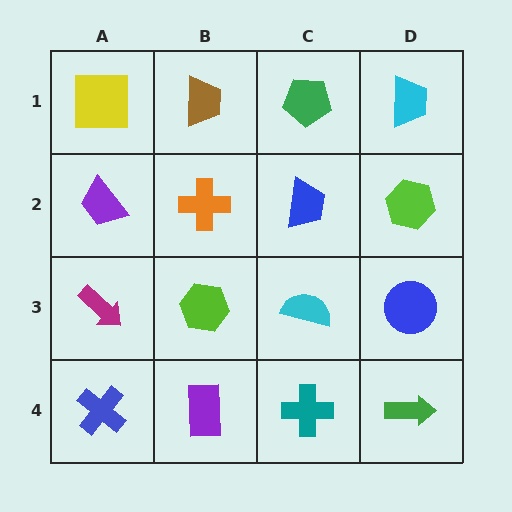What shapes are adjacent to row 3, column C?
A blue trapezoid (row 2, column C), a teal cross (row 4, column C), a lime hexagon (row 3, column B), a blue circle (row 3, column D).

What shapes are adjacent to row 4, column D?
A blue circle (row 3, column D), a teal cross (row 4, column C).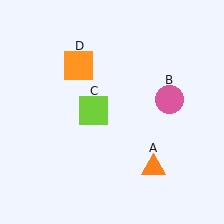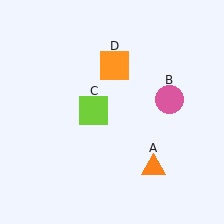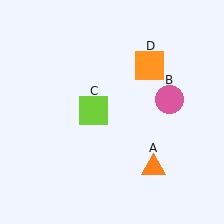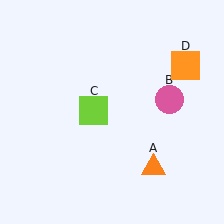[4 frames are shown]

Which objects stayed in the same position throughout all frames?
Orange triangle (object A) and pink circle (object B) and lime square (object C) remained stationary.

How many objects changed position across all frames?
1 object changed position: orange square (object D).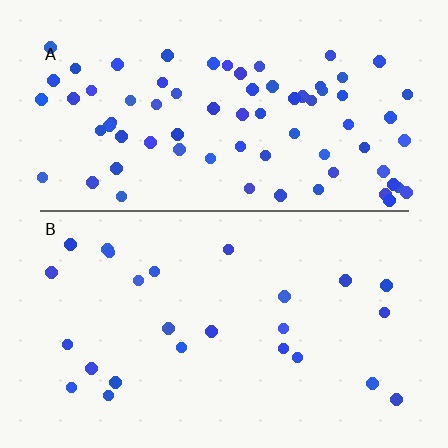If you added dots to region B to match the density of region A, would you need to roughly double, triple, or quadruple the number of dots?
Approximately triple.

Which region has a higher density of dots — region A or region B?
A (the top).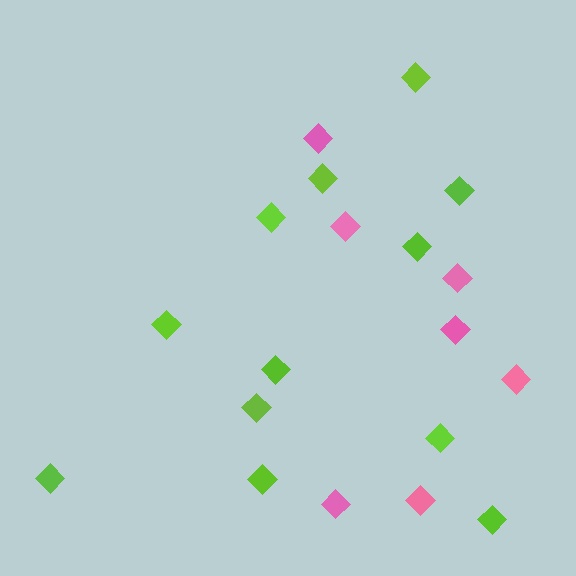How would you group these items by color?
There are 2 groups: one group of pink diamonds (7) and one group of lime diamonds (12).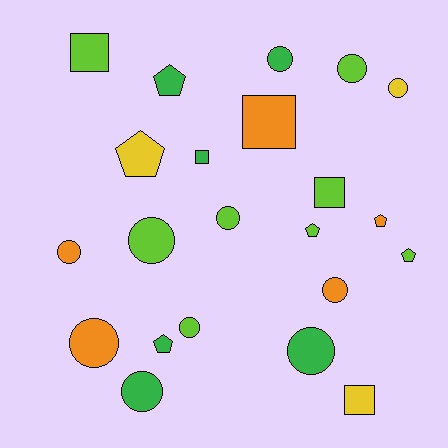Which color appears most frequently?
Lime, with 8 objects.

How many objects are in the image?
There are 22 objects.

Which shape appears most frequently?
Circle, with 11 objects.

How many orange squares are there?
There is 1 orange square.